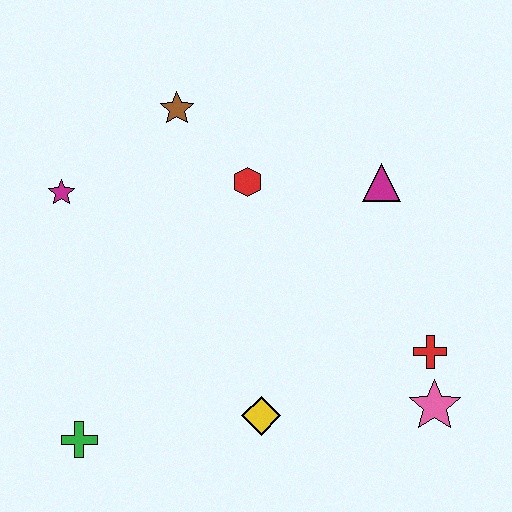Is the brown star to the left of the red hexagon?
Yes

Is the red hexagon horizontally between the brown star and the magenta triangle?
Yes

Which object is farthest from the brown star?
The pink star is farthest from the brown star.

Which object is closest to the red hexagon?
The brown star is closest to the red hexagon.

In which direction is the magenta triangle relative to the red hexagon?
The magenta triangle is to the right of the red hexagon.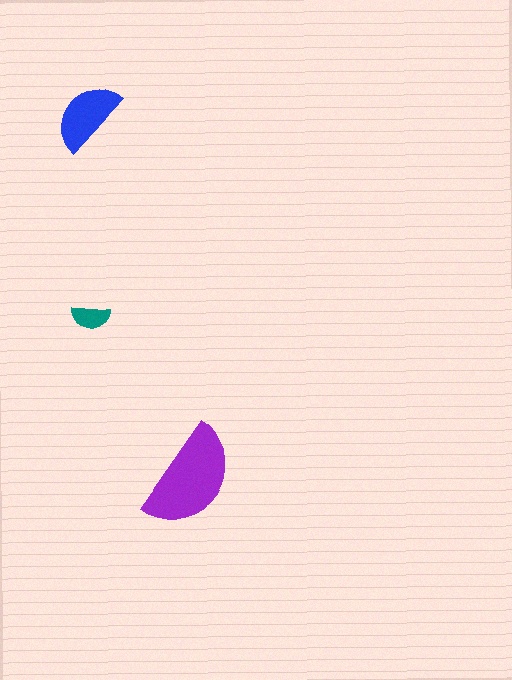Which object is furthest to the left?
The blue semicircle is leftmost.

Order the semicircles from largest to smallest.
the purple one, the blue one, the teal one.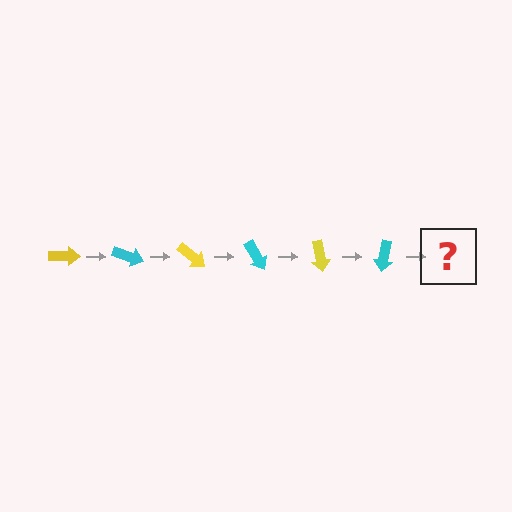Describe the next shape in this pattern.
It should be a yellow arrow, rotated 120 degrees from the start.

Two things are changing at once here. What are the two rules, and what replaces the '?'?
The two rules are that it rotates 20 degrees each step and the color cycles through yellow and cyan. The '?' should be a yellow arrow, rotated 120 degrees from the start.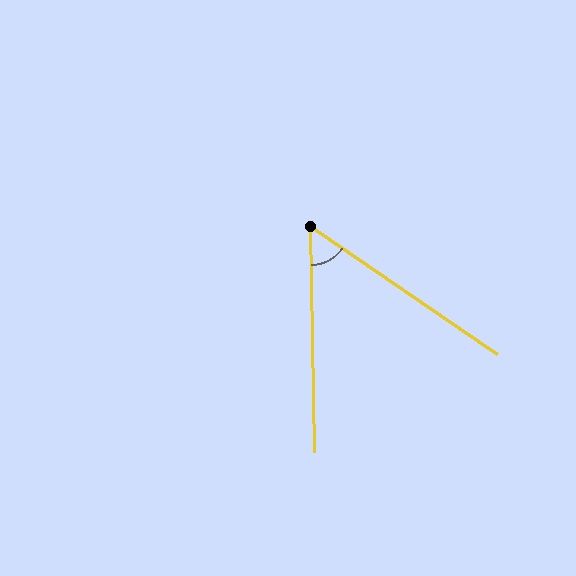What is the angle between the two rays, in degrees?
Approximately 55 degrees.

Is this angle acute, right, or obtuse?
It is acute.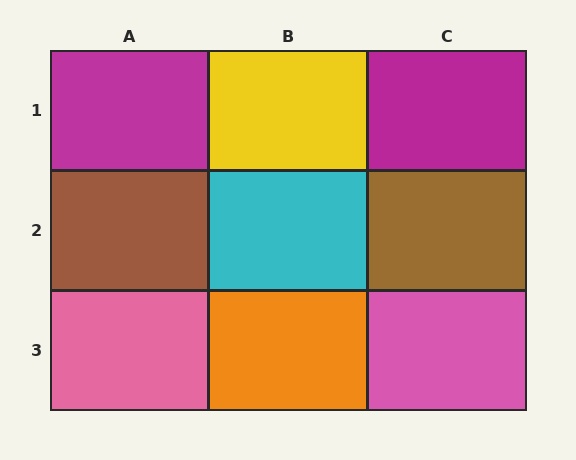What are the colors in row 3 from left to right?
Pink, orange, pink.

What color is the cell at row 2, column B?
Cyan.